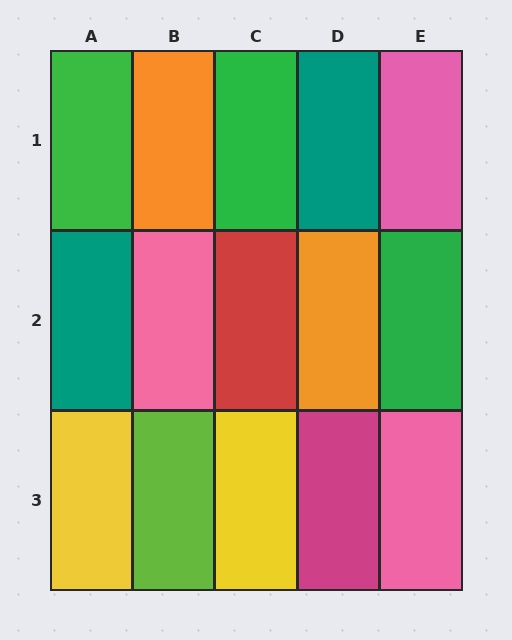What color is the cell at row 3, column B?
Lime.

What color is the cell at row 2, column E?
Green.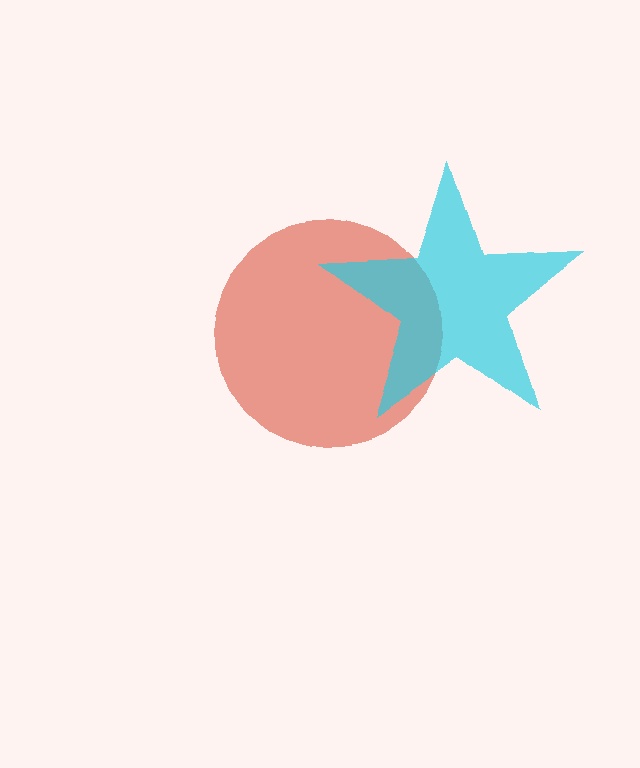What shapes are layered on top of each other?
The layered shapes are: a red circle, a cyan star.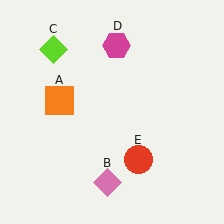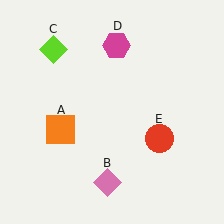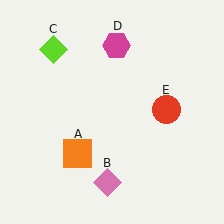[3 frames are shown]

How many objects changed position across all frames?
2 objects changed position: orange square (object A), red circle (object E).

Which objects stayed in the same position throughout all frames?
Pink diamond (object B) and lime diamond (object C) and magenta hexagon (object D) remained stationary.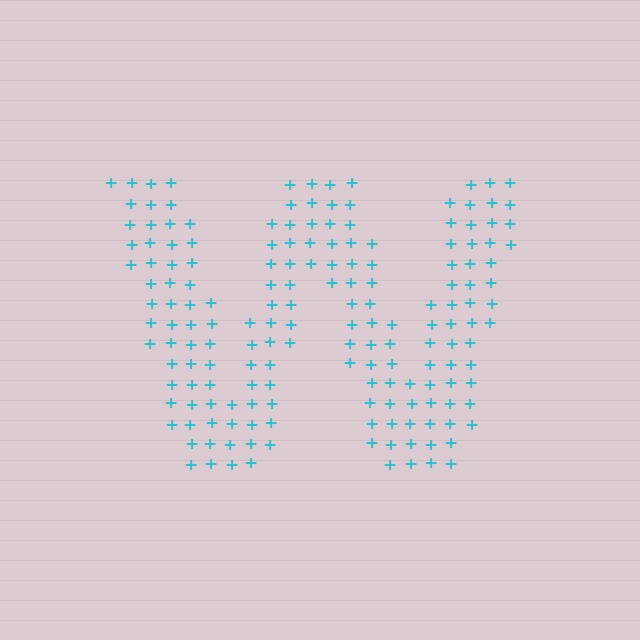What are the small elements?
The small elements are plus signs.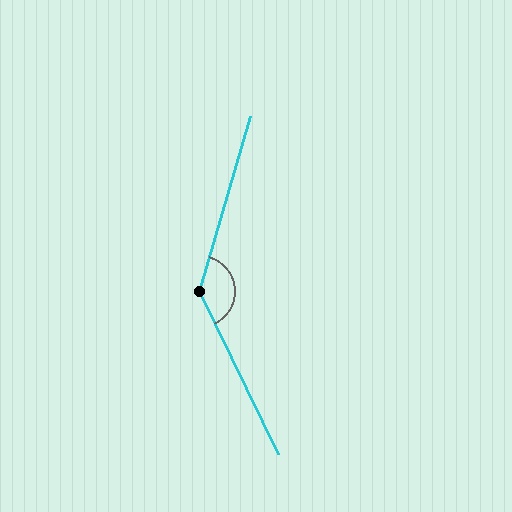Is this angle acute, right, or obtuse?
It is obtuse.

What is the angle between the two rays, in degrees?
Approximately 138 degrees.